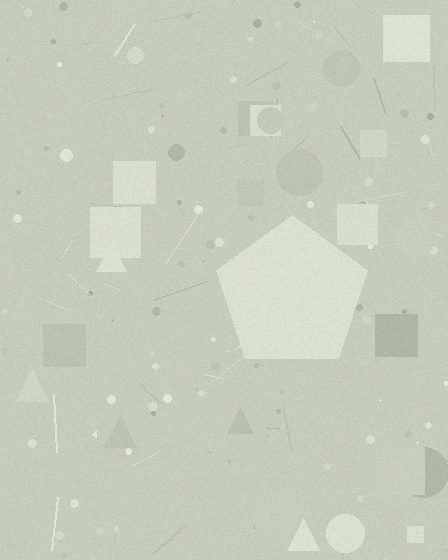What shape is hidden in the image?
A pentagon is hidden in the image.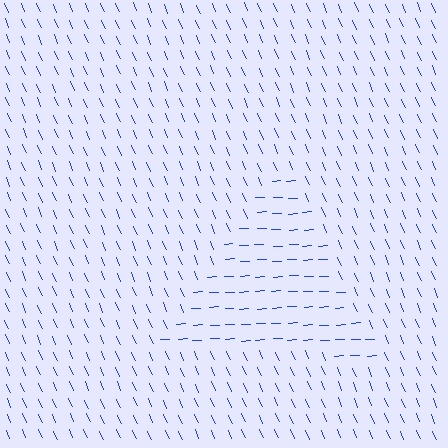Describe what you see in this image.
The image is filled with small blue line segments. A triangle region in the image has lines oriented differently from the surrounding lines, creating a visible texture boundary.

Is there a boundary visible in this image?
Yes, there is a texture boundary formed by a change in line orientation.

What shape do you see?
I see a triangle.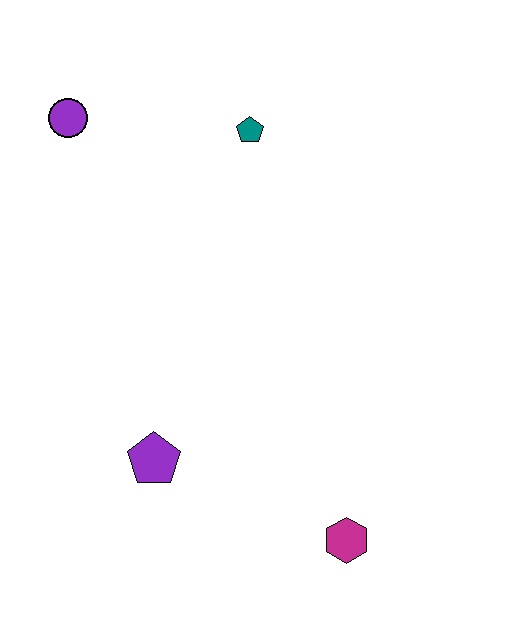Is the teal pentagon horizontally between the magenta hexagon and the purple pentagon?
Yes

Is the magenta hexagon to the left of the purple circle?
No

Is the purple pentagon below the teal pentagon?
Yes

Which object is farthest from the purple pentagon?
The purple circle is farthest from the purple pentagon.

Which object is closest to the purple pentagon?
The magenta hexagon is closest to the purple pentagon.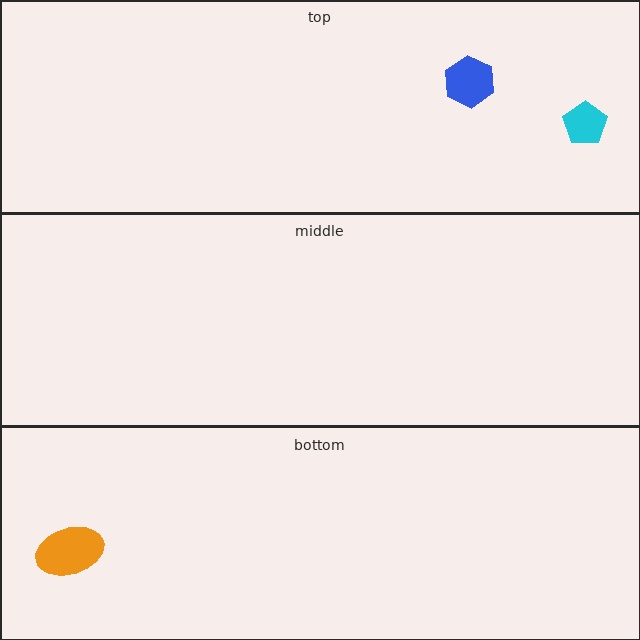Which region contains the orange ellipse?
The bottom region.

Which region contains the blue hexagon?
The top region.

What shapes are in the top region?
The blue hexagon, the cyan pentagon.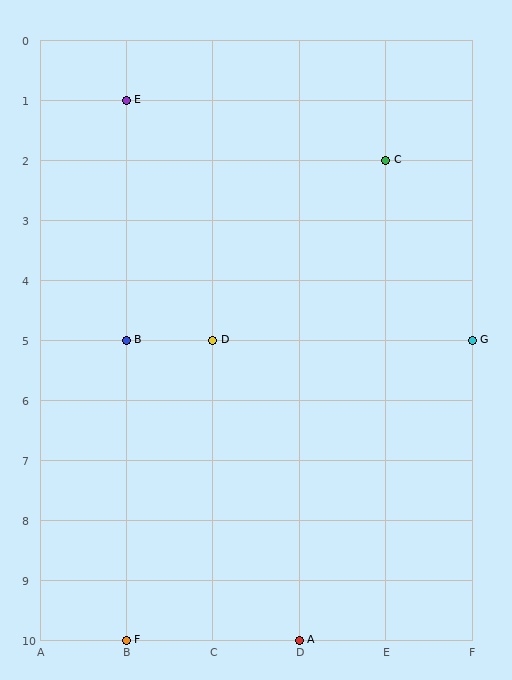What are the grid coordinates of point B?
Point B is at grid coordinates (B, 5).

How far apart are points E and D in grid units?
Points E and D are 1 column and 4 rows apart (about 4.1 grid units diagonally).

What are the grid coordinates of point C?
Point C is at grid coordinates (E, 2).